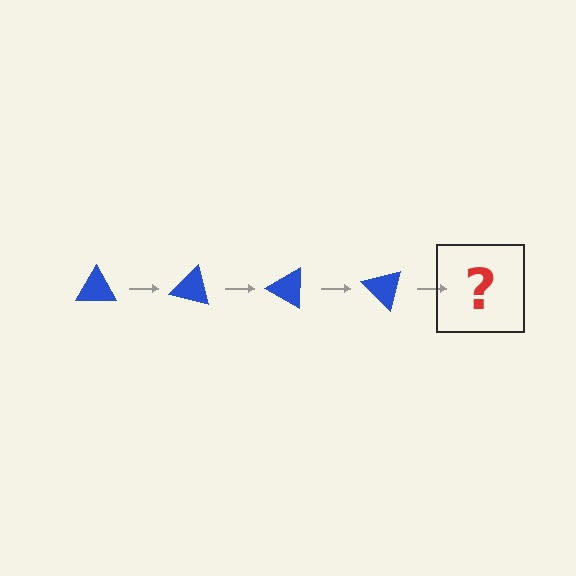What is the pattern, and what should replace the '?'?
The pattern is that the triangle rotates 15 degrees each step. The '?' should be a blue triangle rotated 60 degrees.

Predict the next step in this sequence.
The next step is a blue triangle rotated 60 degrees.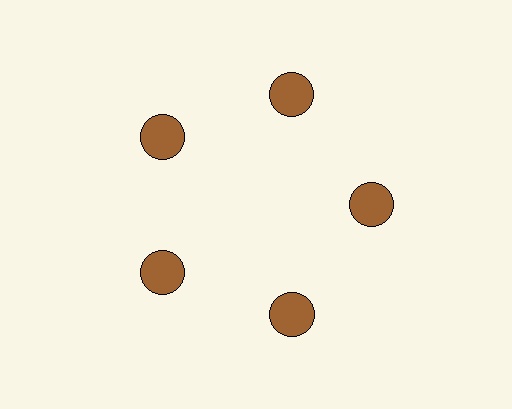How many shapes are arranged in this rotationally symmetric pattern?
There are 5 shapes, arranged in 5 groups of 1.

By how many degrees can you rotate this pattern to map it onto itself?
The pattern maps onto itself every 72 degrees of rotation.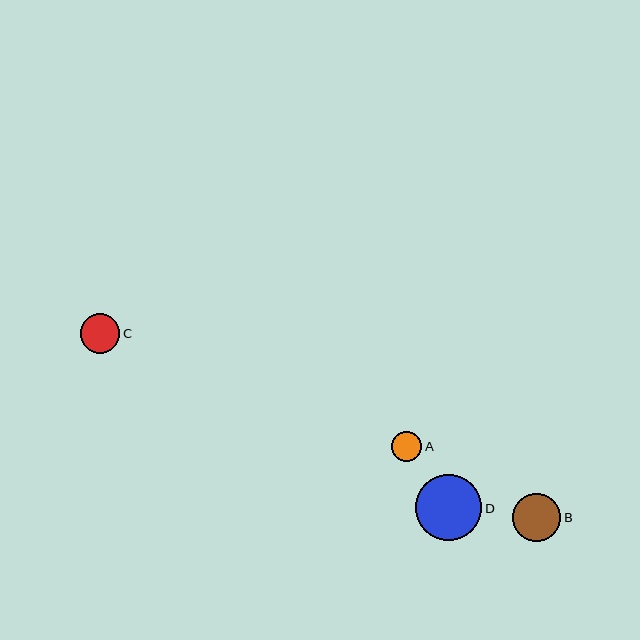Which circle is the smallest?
Circle A is the smallest with a size of approximately 30 pixels.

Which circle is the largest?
Circle D is the largest with a size of approximately 66 pixels.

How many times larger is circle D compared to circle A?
Circle D is approximately 2.2 times the size of circle A.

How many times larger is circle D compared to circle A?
Circle D is approximately 2.2 times the size of circle A.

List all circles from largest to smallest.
From largest to smallest: D, B, C, A.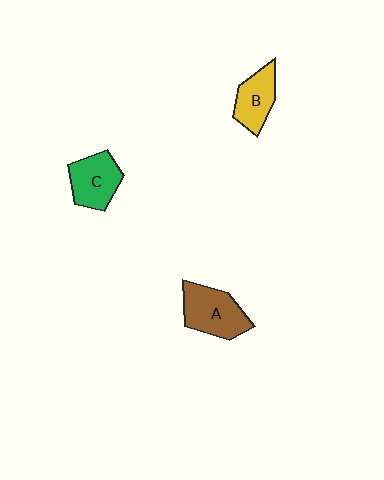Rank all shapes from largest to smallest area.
From largest to smallest: A (brown), C (green), B (yellow).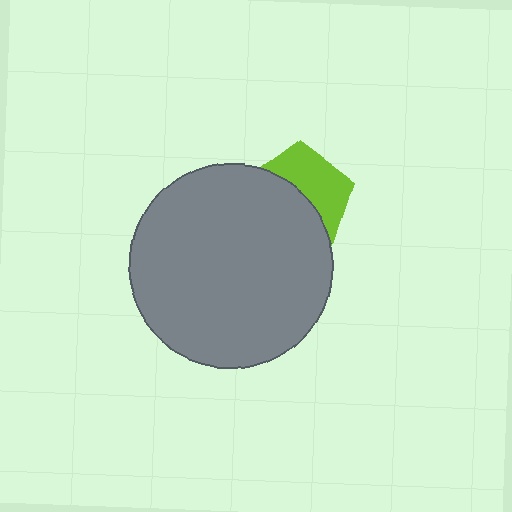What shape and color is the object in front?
The object in front is a gray circle.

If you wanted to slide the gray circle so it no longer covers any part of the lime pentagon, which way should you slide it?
Slide it toward the lower-left — that is the most direct way to separate the two shapes.